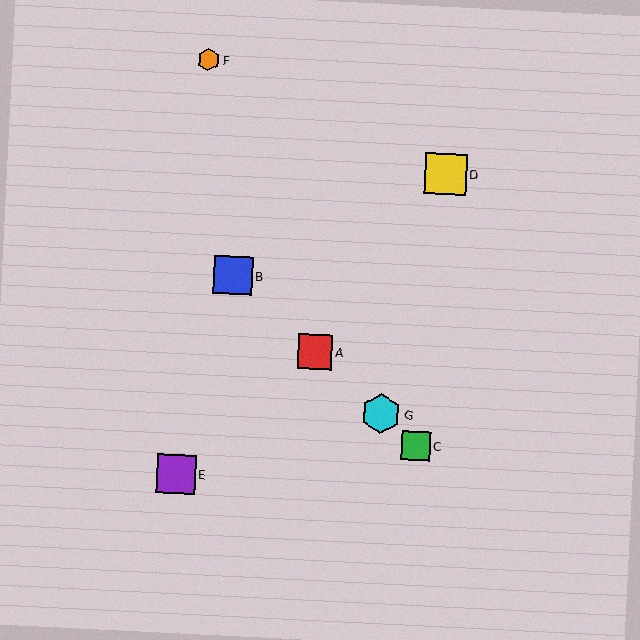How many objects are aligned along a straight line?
4 objects (A, B, C, G) are aligned along a straight line.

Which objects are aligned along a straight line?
Objects A, B, C, G are aligned along a straight line.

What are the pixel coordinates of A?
Object A is at (315, 352).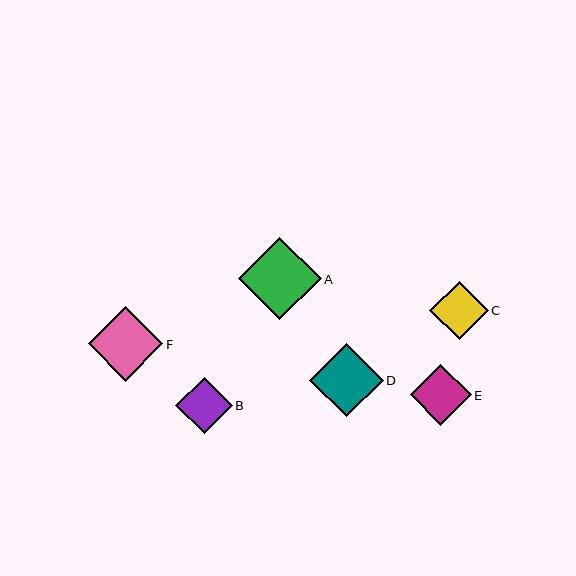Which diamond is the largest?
Diamond A is the largest with a size of approximately 83 pixels.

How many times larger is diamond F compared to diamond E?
Diamond F is approximately 1.2 times the size of diamond E.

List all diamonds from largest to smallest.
From largest to smallest: A, F, D, E, C, B.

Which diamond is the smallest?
Diamond B is the smallest with a size of approximately 56 pixels.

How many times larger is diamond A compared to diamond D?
Diamond A is approximately 1.1 times the size of diamond D.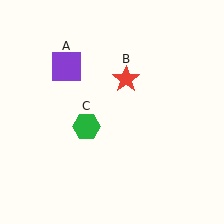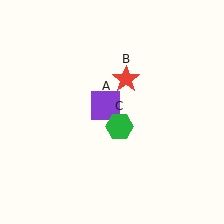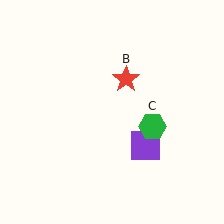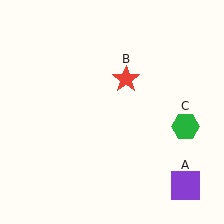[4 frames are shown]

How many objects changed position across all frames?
2 objects changed position: purple square (object A), green hexagon (object C).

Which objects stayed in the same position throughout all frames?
Red star (object B) remained stationary.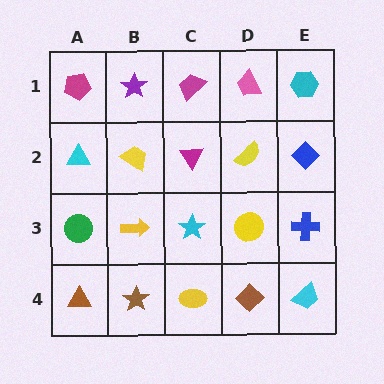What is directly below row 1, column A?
A cyan triangle.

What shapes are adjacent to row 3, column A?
A cyan triangle (row 2, column A), a brown triangle (row 4, column A), a yellow arrow (row 3, column B).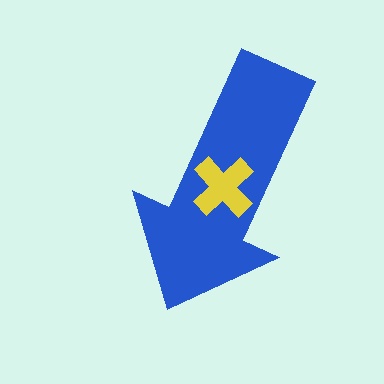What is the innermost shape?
The yellow cross.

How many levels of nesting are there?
2.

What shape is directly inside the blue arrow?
The yellow cross.